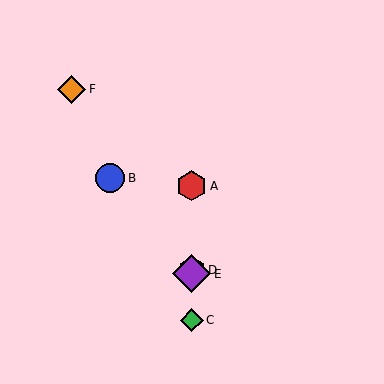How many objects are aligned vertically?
4 objects (A, C, D, E) are aligned vertically.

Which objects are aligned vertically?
Objects A, C, D, E are aligned vertically.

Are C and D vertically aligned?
Yes, both are at x≈192.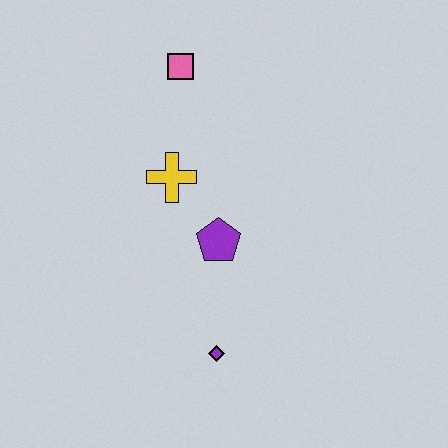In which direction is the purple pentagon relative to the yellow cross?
The purple pentagon is below the yellow cross.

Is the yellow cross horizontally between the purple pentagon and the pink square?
No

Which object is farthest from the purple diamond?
The pink square is farthest from the purple diamond.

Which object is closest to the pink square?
The yellow cross is closest to the pink square.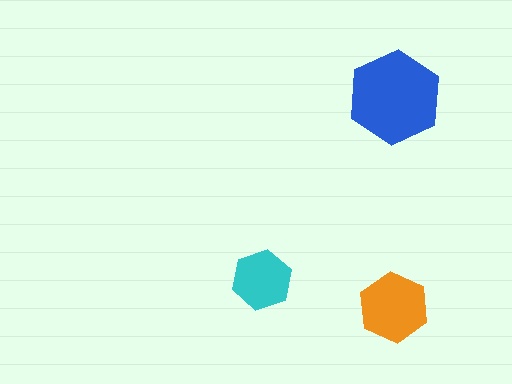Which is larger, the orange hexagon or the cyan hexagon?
The orange one.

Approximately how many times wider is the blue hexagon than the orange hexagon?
About 1.5 times wider.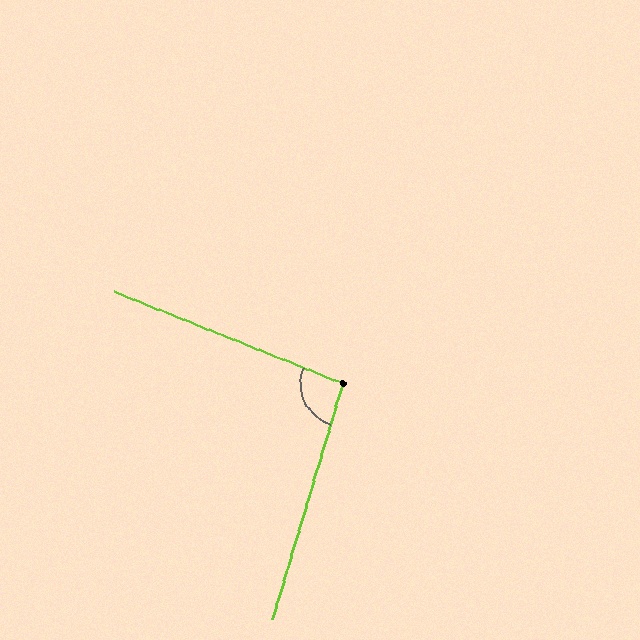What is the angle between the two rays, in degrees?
Approximately 95 degrees.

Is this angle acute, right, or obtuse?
It is obtuse.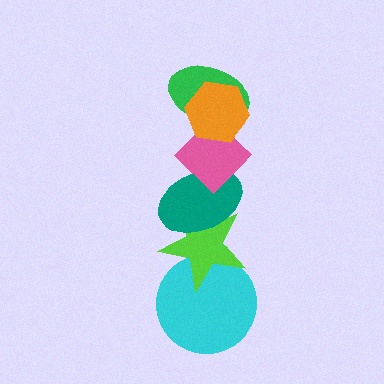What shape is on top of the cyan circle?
The lime star is on top of the cyan circle.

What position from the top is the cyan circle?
The cyan circle is 6th from the top.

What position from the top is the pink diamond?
The pink diamond is 3rd from the top.